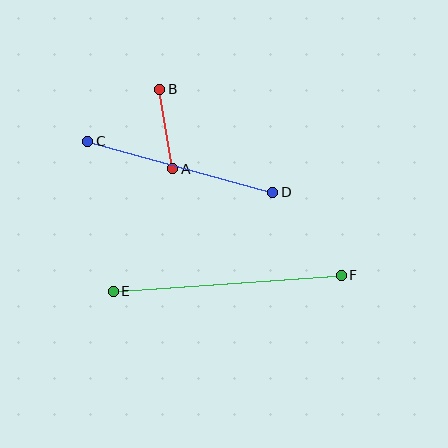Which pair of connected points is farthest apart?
Points E and F are farthest apart.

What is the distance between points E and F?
The distance is approximately 229 pixels.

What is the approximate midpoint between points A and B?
The midpoint is at approximately (166, 129) pixels.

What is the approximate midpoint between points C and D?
The midpoint is at approximately (180, 167) pixels.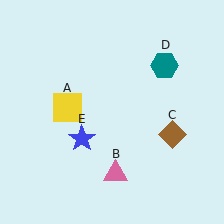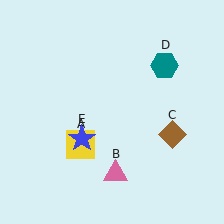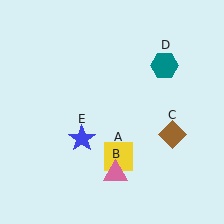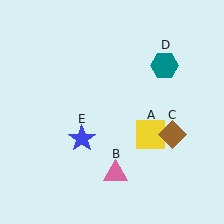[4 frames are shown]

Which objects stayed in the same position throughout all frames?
Pink triangle (object B) and brown diamond (object C) and teal hexagon (object D) and blue star (object E) remained stationary.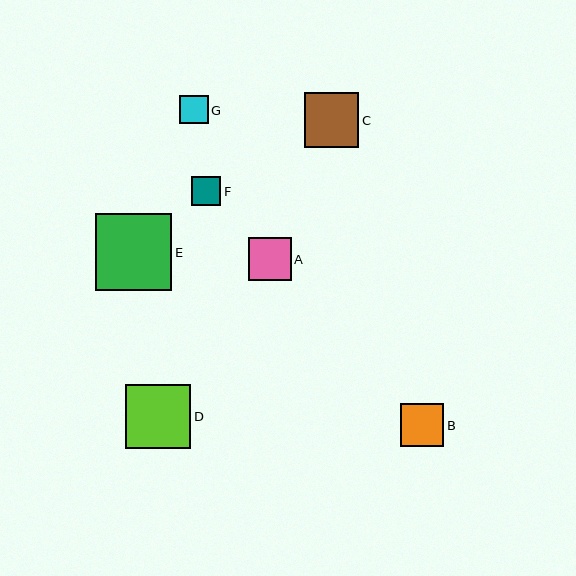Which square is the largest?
Square E is the largest with a size of approximately 76 pixels.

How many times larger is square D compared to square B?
Square D is approximately 1.5 times the size of square B.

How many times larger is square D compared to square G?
Square D is approximately 2.3 times the size of square G.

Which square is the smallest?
Square G is the smallest with a size of approximately 28 pixels.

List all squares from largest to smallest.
From largest to smallest: E, D, C, B, A, F, G.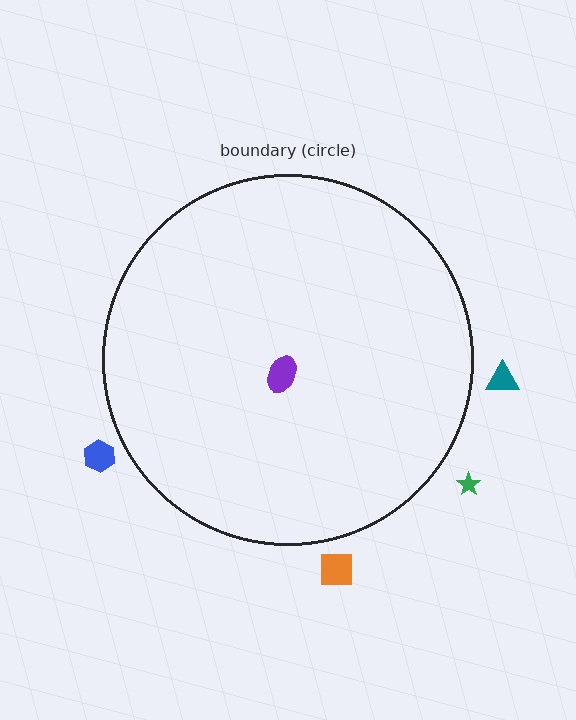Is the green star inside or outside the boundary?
Outside.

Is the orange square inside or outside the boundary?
Outside.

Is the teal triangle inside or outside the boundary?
Outside.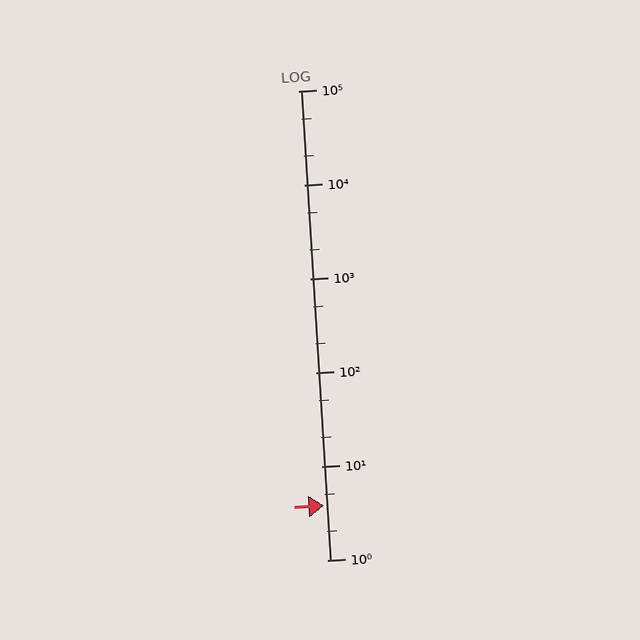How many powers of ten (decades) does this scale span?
The scale spans 5 decades, from 1 to 100000.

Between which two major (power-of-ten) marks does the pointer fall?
The pointer is between 1 and 10.